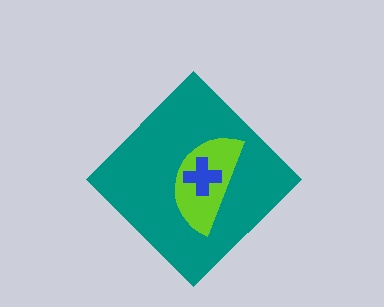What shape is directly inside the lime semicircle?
The blue cross.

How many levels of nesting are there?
3.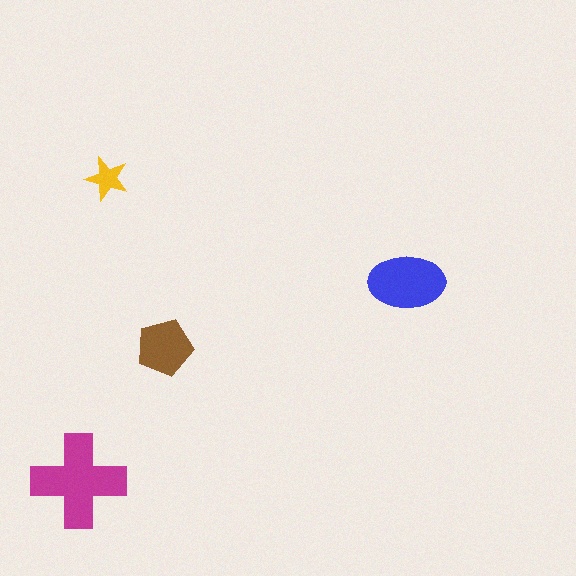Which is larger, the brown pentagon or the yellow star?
The brown pentagon.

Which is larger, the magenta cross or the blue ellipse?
The magenta cross.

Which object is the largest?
The magenta cross.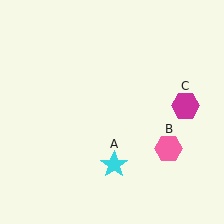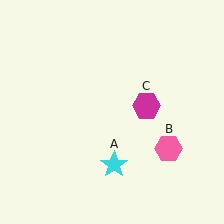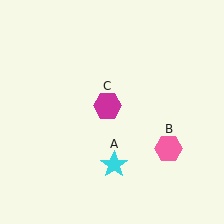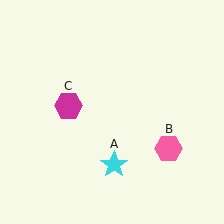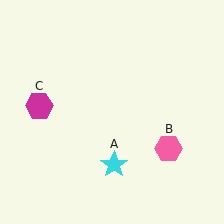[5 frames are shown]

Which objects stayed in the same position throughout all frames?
Cyan star (object A) and pink hexagon (object B) remained stationary.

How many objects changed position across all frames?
1 object changed position: magenta hexagon (object C).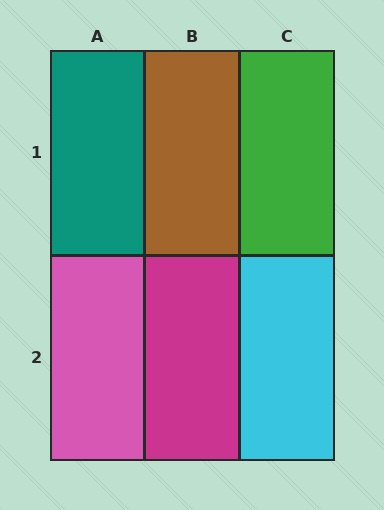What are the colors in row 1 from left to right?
Teal, brown, green.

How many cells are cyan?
1 cell is cyan.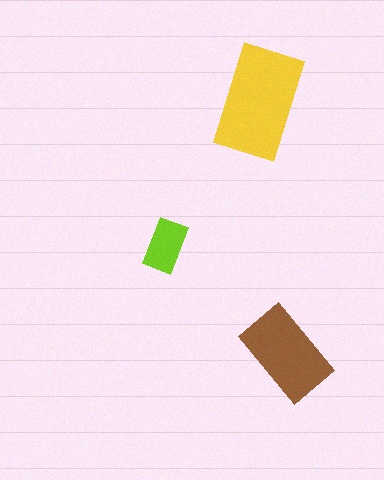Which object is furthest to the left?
The lime rectangle is leftmost.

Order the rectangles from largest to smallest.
the yellow one, the brown one, the lime one.